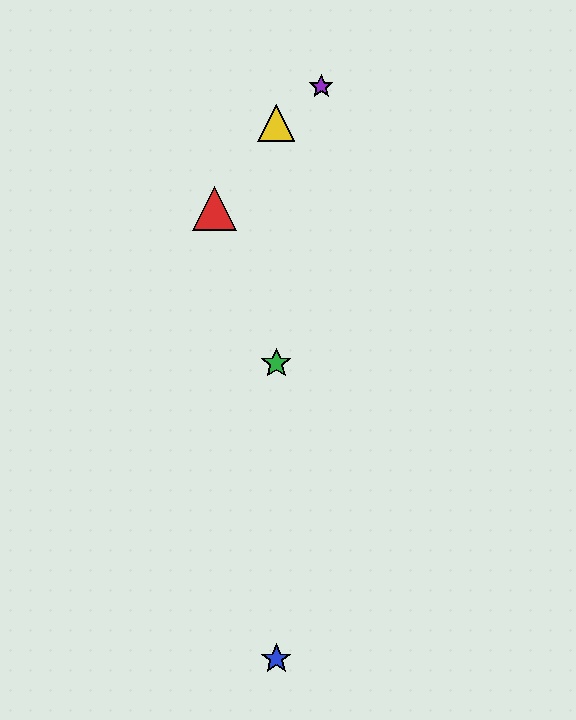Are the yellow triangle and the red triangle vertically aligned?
No, the yellow triangle is at x≈276 and the red triangle is at x≈215.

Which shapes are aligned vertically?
The blue star, the green star, the yellow triangle are aligned vertically.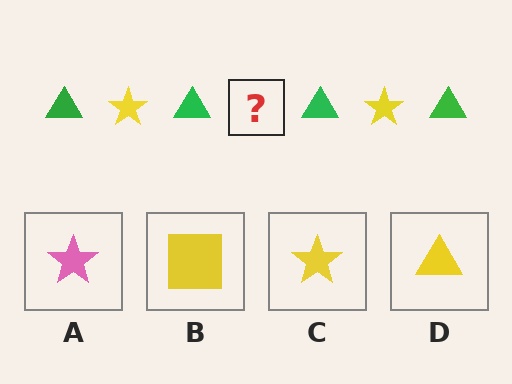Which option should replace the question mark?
Option C.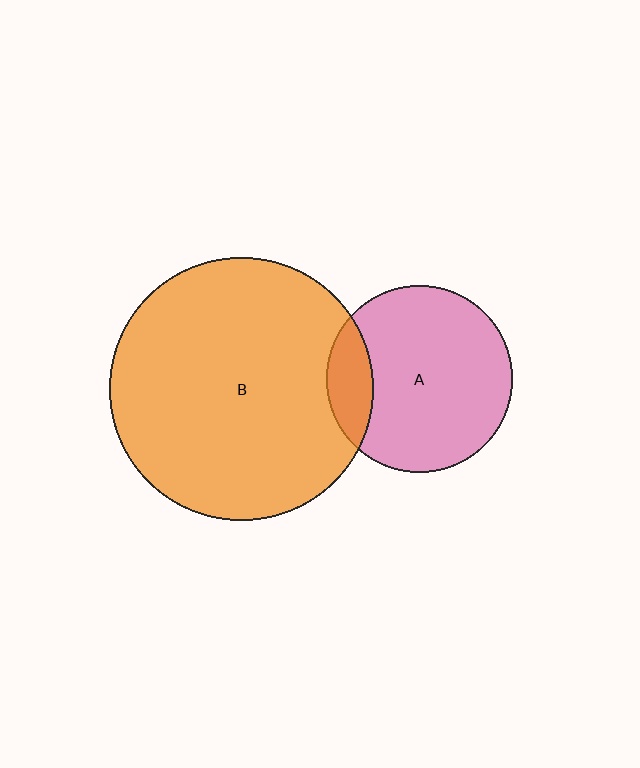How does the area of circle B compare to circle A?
Approximately 2.0 times.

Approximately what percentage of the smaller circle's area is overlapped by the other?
Approximately 15%.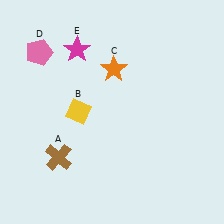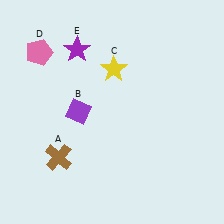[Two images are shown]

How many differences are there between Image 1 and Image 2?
There are 3 differences between the two images.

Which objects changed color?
B changed from yellow to purple. C changed from orange to yellow. E changed from magenta to purple.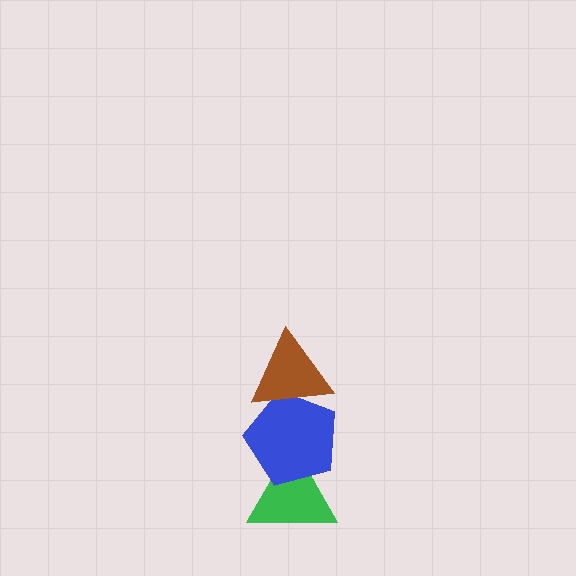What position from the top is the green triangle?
The green triangle is 3rd from the top.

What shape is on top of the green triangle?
The blue pentagon is on top of the green triangle.